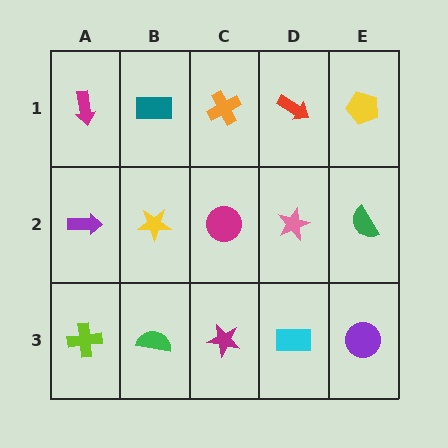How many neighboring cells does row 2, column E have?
3.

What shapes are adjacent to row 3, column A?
A purple arrow (row 2, column A), a green semicircle (row 3, column B).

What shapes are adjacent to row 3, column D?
A pink star (row 2, column D), a magenta star (row 3, column C), a purple circle (row 3, column E).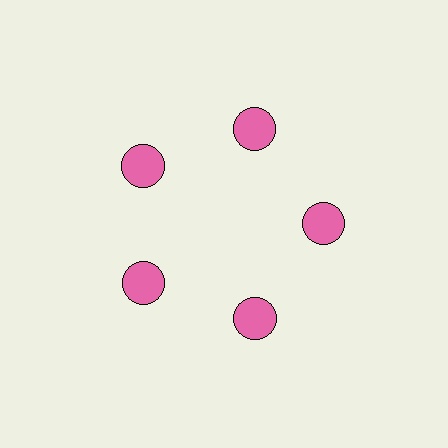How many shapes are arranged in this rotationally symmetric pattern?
There are 5 shapes, arranged in 5 groups of 1.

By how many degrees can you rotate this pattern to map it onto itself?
The pattern maps onto itself every 72 degrees of rotation.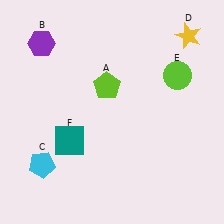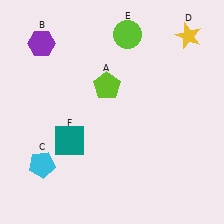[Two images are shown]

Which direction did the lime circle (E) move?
The lime circle (E) moved left.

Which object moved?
The lime circle (E) moved left.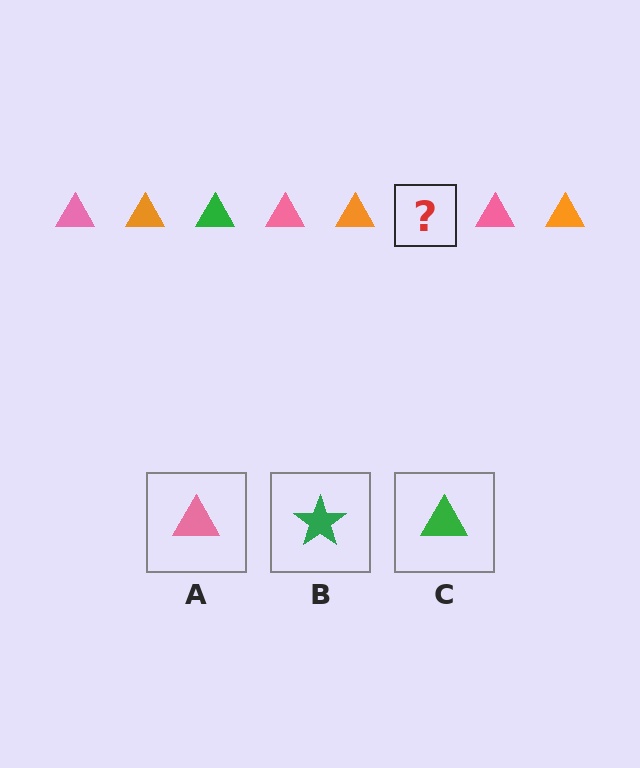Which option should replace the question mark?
Option C.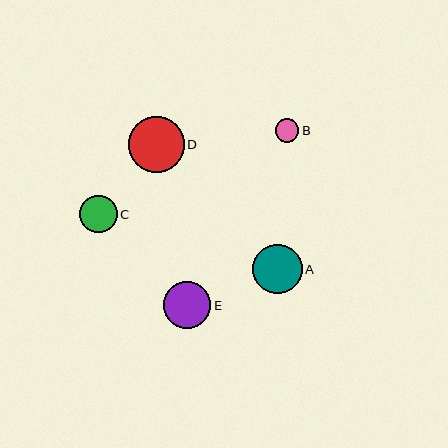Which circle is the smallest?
Circle B is the smallest with a size of approximately 24 pixels.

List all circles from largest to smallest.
From largest to smallest: D, A, E, C, B.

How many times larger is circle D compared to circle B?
Circle D is approximately 2.4 times the size of circle B.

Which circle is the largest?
Circle D is the largest with a size of approximately 56 pixels.